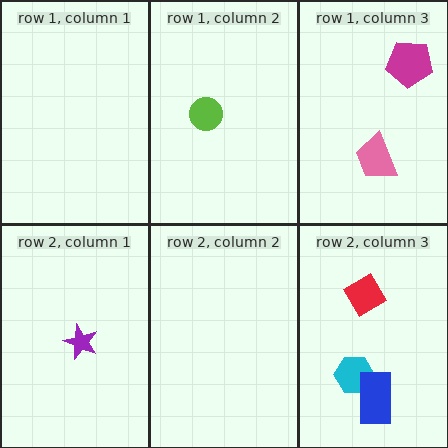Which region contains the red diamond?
The row 2, column 3 region.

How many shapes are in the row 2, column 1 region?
1.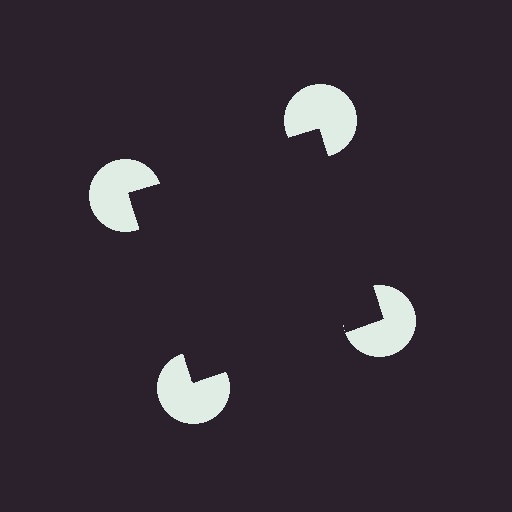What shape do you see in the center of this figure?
An illusory square — its edges are inferred from the aligned wedge cuts in the pac-man discs, not physically drawn.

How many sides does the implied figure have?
4 sides.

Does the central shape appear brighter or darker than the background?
It typically appears slightly darker than the background, even though no actual brightness change is drawn.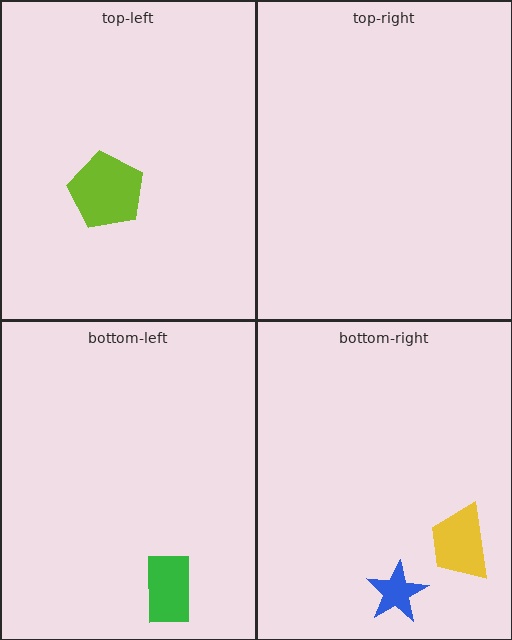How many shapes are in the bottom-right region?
2.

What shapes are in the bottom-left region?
The green rectangle.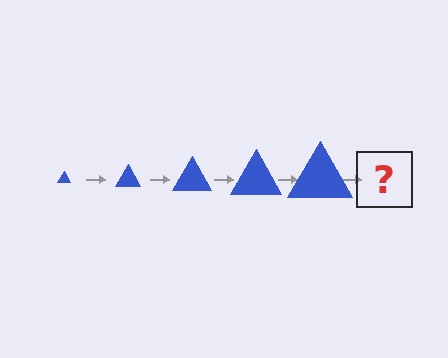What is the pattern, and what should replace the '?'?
The pattern is that the triangle gets progressively larger each step. The '?' should be a blue triangle, larger than the previous one.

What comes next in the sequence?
The next element should be a blue triangle, larger than the previous one.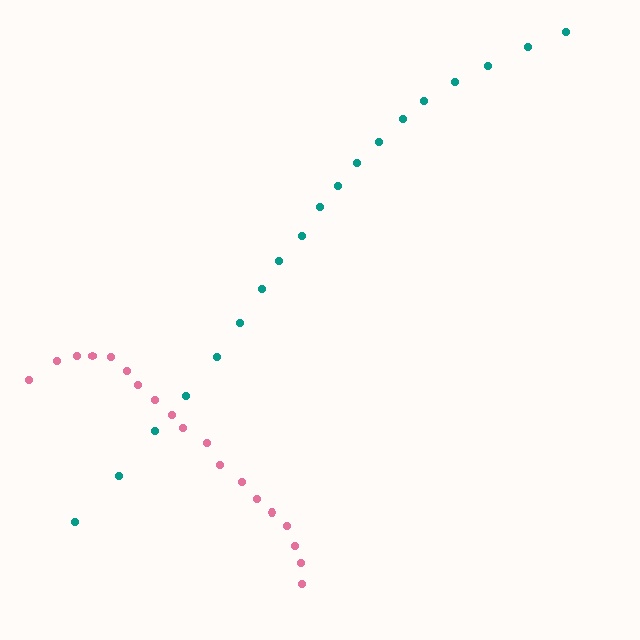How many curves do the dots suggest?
There are 2 distinct paths.